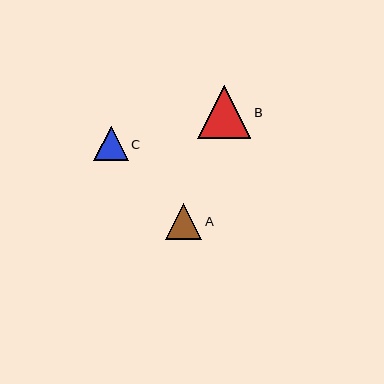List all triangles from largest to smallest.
From largest to smallest: B, A, C.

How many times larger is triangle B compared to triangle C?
Triangle B is approximately 1.5 times the size of triangle C.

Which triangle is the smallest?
Triangle C is the smallest with a size of approximately 34 pixels.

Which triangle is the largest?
Triangle B is the largest with a size of approximately 53 pixels.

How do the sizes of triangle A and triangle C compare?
Triangle A and triangle C are approximately the same size.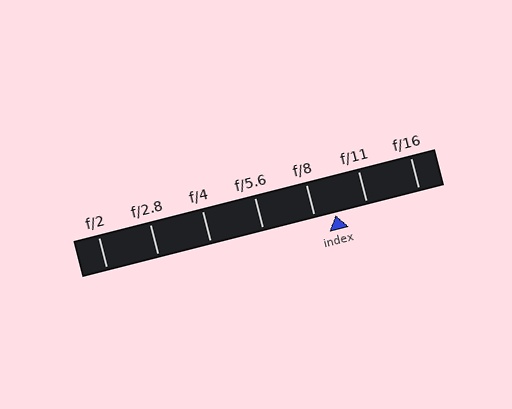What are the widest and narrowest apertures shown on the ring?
The widest aperture shown is f/2 and the narrowest is f/16.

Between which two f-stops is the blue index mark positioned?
The index mark is between f/8 and f/11.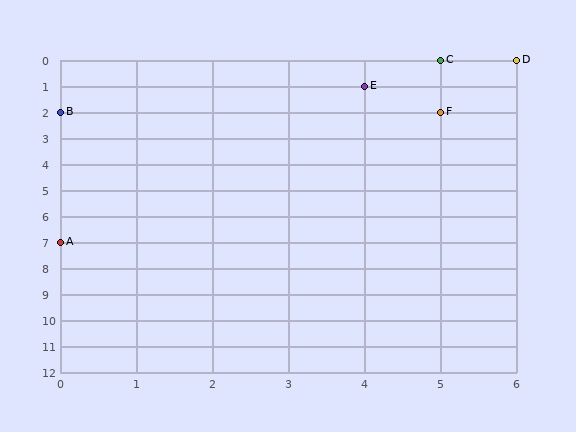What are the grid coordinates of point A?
Point A is at grid coordinates (0, 7).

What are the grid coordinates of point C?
Point C is at grid coordinates (5, 0).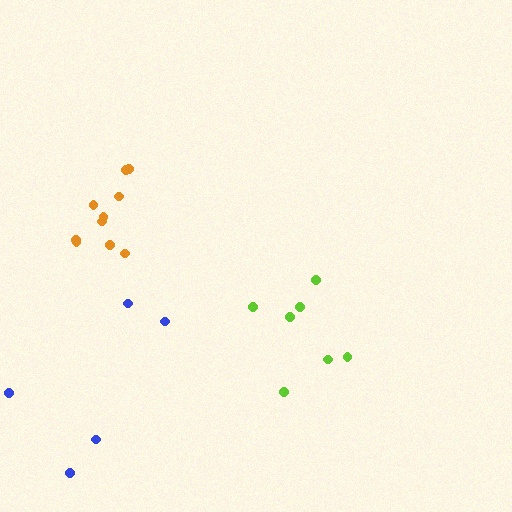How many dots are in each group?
Group 1: 7 dots, Group 2: 10 dots, Group 3: 5 dots (22 total).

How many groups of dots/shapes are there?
There are 3 groups.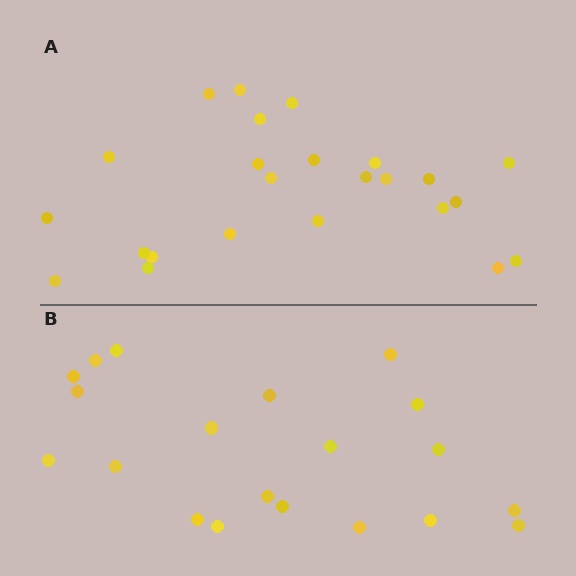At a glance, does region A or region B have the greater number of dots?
Region A (the top region) has more dots.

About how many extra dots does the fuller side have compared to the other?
Region A has about 4 more dots than region B.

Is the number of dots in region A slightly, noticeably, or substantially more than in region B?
Region A has only slightly more — the two regions are fairly close. The ratio is roughly 1.2 to 1.